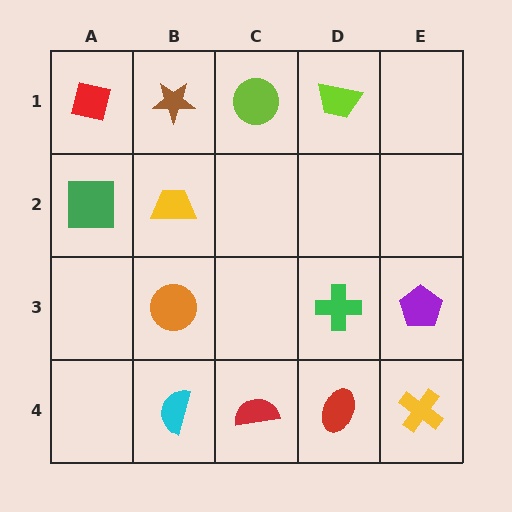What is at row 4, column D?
A red ellipse.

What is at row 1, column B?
A brown star.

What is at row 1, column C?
A lime circle.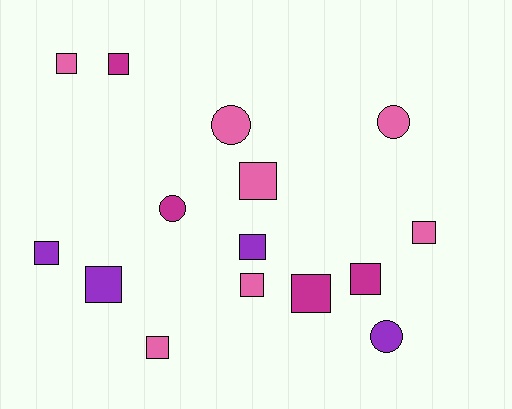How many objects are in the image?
There are 15 objects.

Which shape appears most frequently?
Square, with 11 objects.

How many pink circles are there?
There are 2 pink circles.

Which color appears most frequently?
Pink, with 7 objects.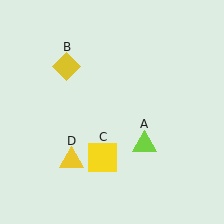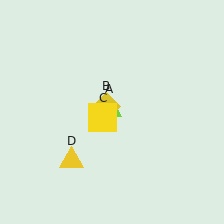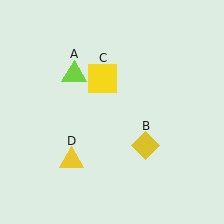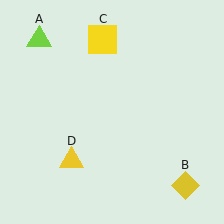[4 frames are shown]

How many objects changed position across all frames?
3 objects changed position: lime triangle (object A), yellow diamond (object B), yellow square (object C).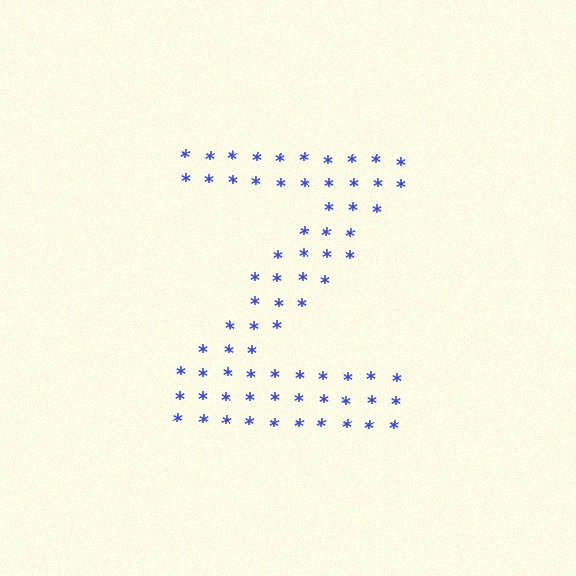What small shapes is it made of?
It is made of small asterisks.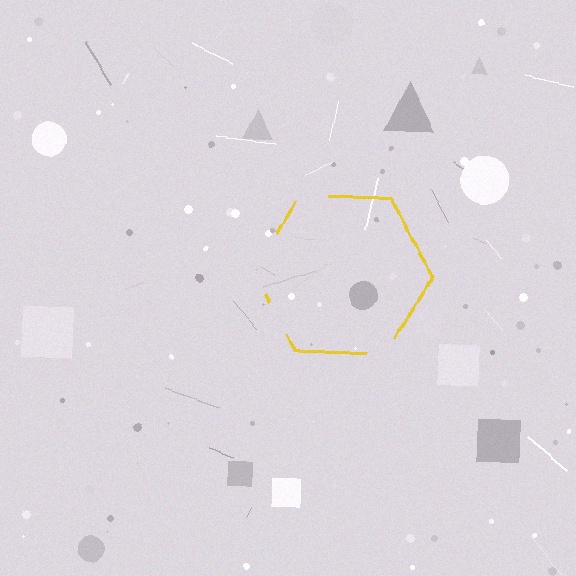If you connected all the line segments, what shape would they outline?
They would outline a hexagon.